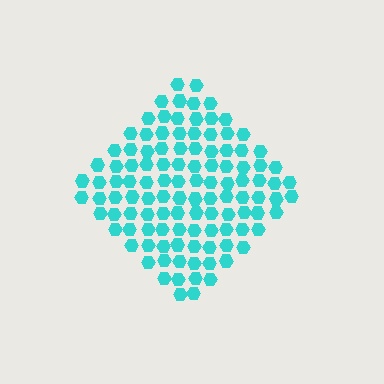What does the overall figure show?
The overall figure shows a diamond.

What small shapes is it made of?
It is made of small hexagons.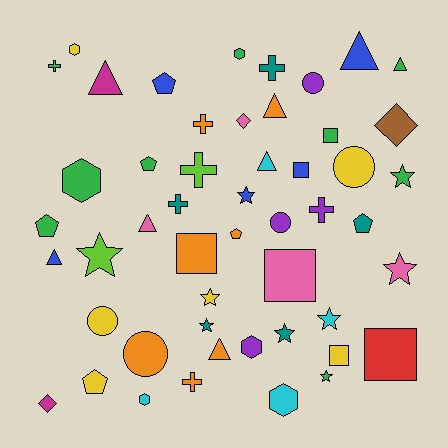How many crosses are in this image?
There are 7 crosses.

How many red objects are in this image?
There is 1 red object.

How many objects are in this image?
There are 50 objects.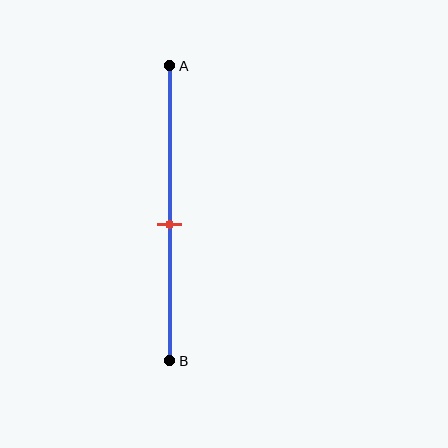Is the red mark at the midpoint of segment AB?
No, the mark is at about 55% from A, not at the 50% midpoint.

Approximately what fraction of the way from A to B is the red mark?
The red mark is approximately 55% of the way from A to B.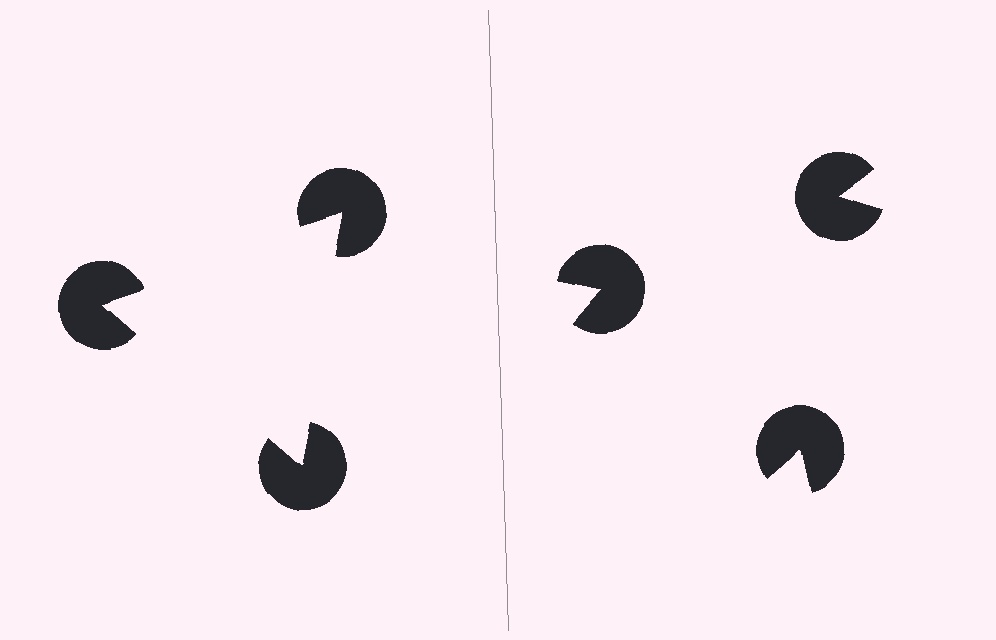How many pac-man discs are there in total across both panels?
6 — 3 on each side.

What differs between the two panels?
The pac-man discs are positioned identically on both sides; only the wedge orientations differ. On the left they align to a triangle; on the right they are misaligned.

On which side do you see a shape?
An illusory triangle appears on the left side. On the right side the wedge cuts are rotated, so no coherent shape forms.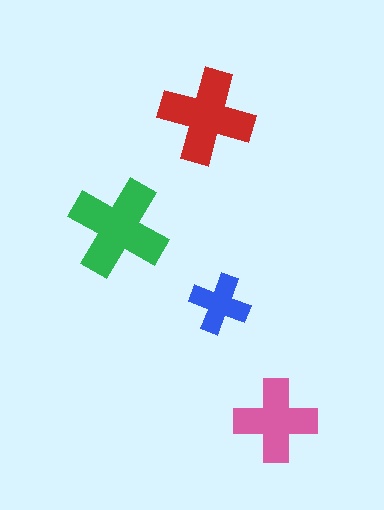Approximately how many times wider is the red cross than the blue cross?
About 1.5 times wider.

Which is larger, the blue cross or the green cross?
The green one.